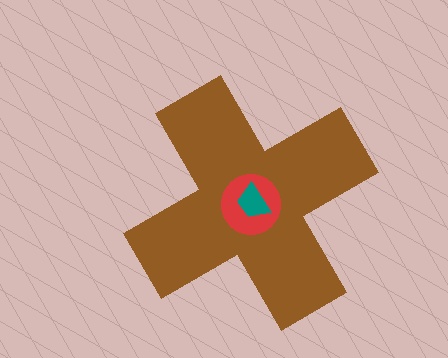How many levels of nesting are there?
3.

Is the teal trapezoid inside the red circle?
Yes.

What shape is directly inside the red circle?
The teal trapezoid.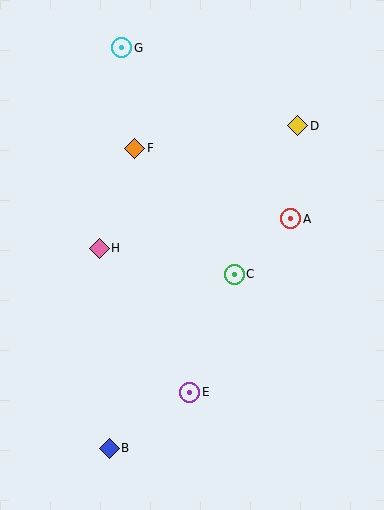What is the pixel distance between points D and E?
The distance between D and E is 288 pixels.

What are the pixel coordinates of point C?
Point C is at (234, 274).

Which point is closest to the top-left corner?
Point G is closest to the top-left corner.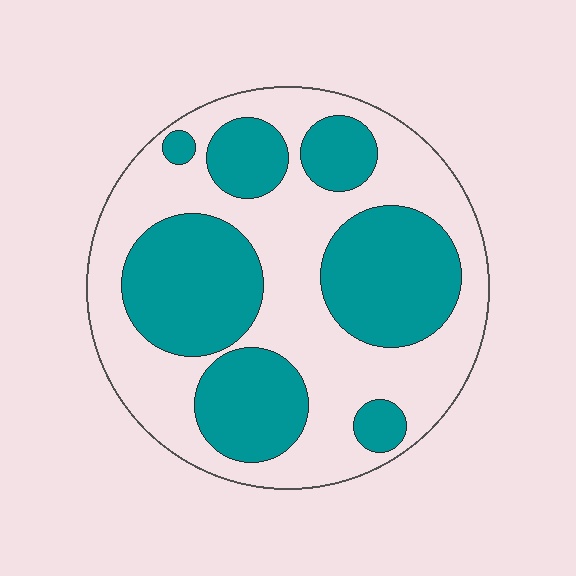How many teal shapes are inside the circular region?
7.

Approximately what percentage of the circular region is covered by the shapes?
Approximately 45%.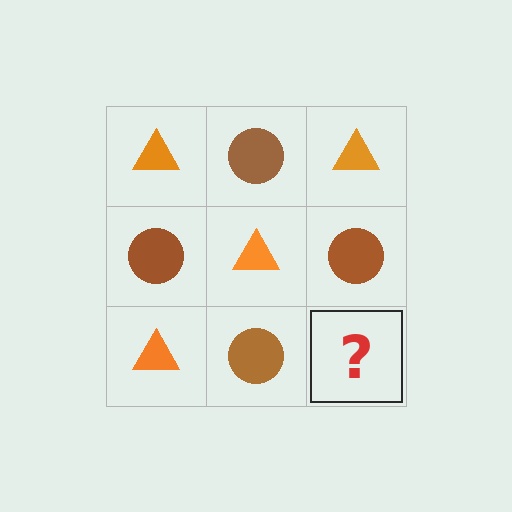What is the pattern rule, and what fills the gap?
The rule is that it alternates orange triangle and brown circle in a checkerboard pattern. The gap should be filled with an orange triangle.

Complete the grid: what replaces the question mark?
The question mark should be replaced with an orange triangle.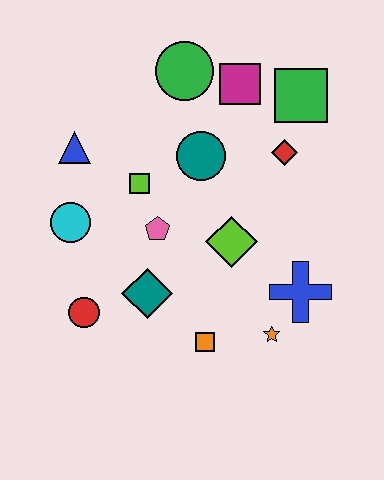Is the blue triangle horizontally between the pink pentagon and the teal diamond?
No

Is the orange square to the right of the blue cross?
No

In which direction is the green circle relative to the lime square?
The green circle is above the lime square.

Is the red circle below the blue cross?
Yes